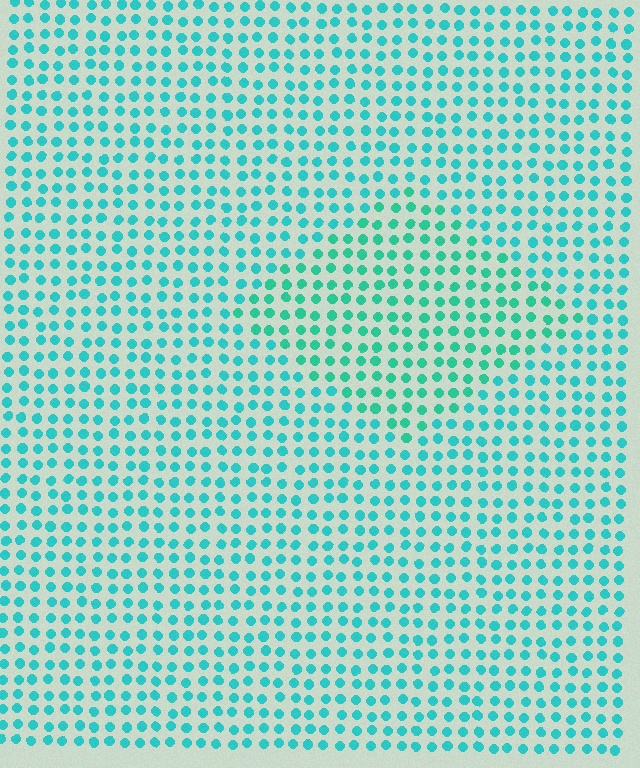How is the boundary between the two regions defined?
The boundary is defined purely by a slight shift in hue (about 18 degrees). Spacing, size, and orientation are identical on both sides.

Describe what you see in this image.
The image is filled with small cyan elements in a uniform arrangement. A diamond-shaped region is visible where the elements are tinted to a slightly different hue, forming a subtle color boundary.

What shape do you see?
I see a diamond.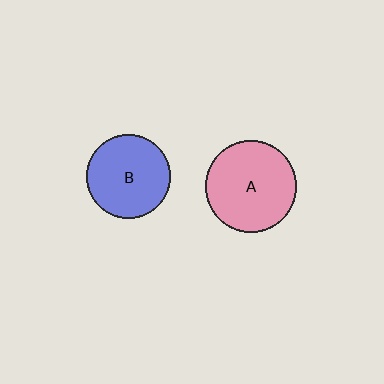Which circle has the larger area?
Circle A (pink).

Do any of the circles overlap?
No, none of the circles overlap.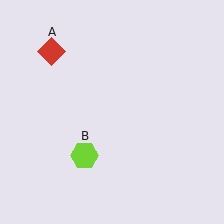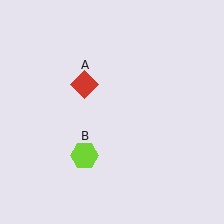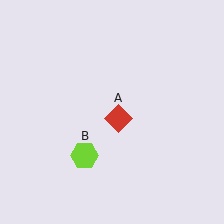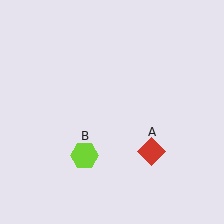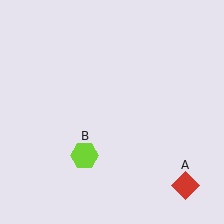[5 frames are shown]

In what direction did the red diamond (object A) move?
The red diamond (object A) moved down and to the right.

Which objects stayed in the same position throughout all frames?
Lime hexagon (object B) remained stationary.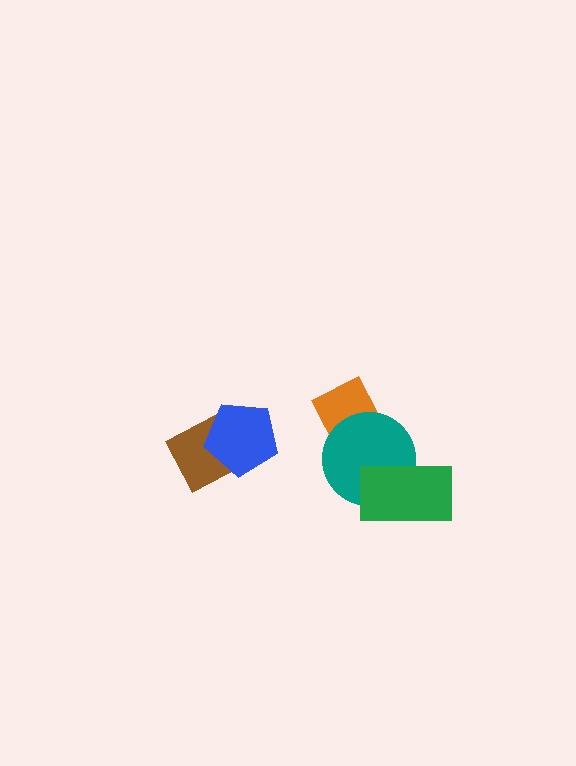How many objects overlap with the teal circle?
2 objects overlap with the teal circle.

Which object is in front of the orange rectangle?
The teal circle is in front of the orange rectangle.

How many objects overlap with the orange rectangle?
1 object overlaps with the orange rectangle.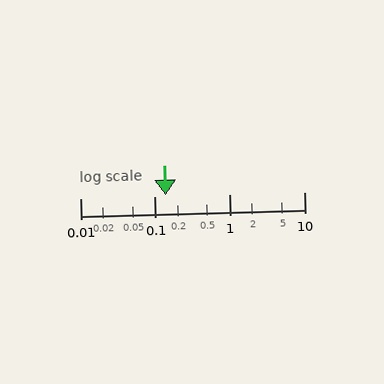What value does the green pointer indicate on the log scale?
The pointer indicates approximately 0.14.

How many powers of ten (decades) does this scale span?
The scale spans 3 decades, from 0.01 to 10.